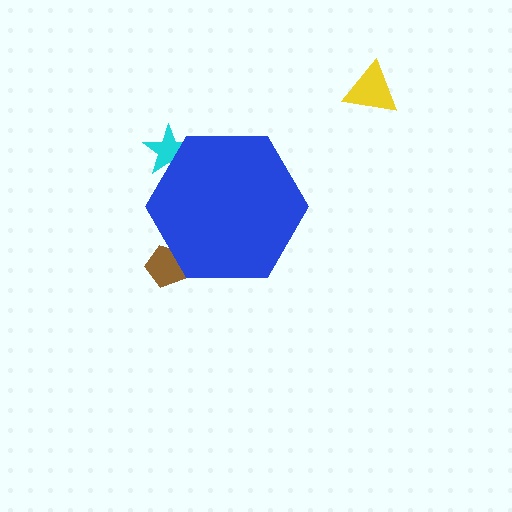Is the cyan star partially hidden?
Yes, the cyan star is partially hidden behind the blue hexagon.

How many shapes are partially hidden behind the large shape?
2 shapes are partially hidden.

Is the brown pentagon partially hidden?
Yes, the brown pentagon is partially hidden behind the blue hexagon.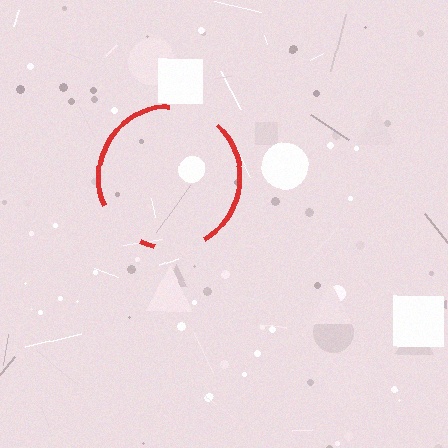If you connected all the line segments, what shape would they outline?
They would outline a circle.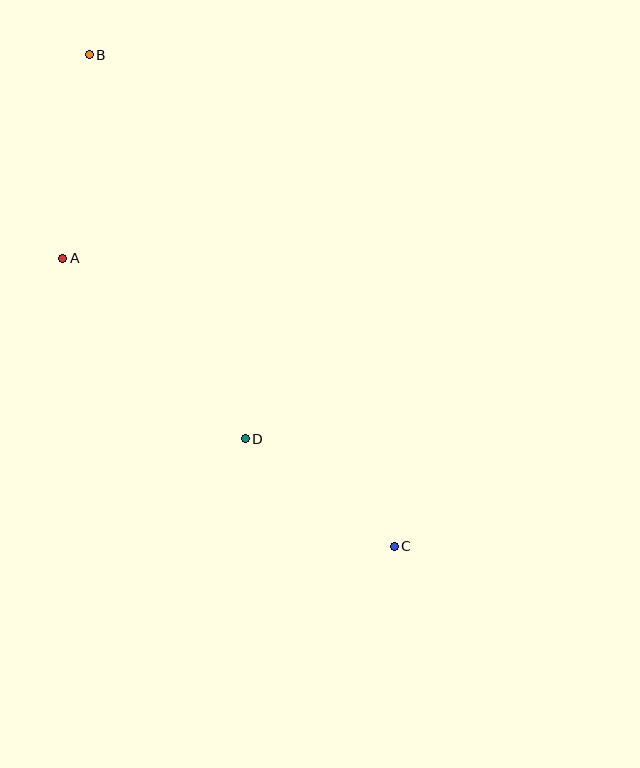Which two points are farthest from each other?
Points B and C are farthest from each other.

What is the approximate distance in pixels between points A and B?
The distance between A and B is approximately 205 pixels.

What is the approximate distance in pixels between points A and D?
The distance between A and D is approximately 257 pixels.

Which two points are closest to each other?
Points C and D are closest to each other.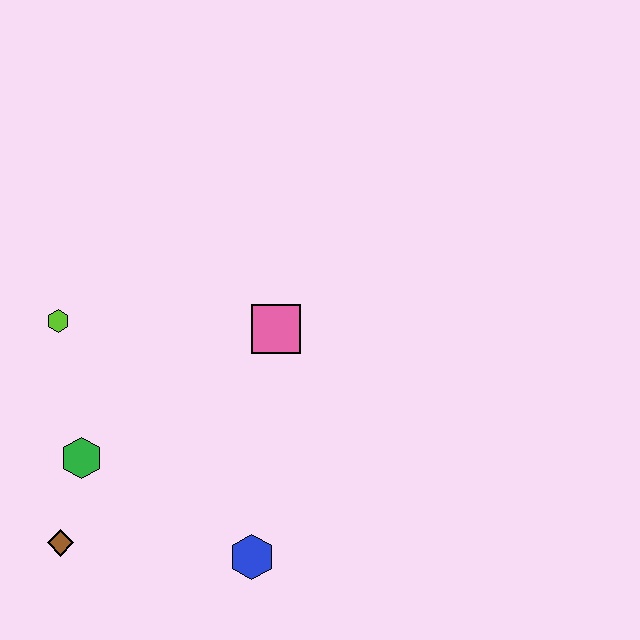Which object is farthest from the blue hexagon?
The lime hexagon is farthest from the blue hexagon.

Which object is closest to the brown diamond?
The green hexagon is closest to the brown diamond.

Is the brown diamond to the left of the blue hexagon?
Yes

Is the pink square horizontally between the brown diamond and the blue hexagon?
No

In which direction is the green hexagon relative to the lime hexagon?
The green hexagon is below the lime hexagon.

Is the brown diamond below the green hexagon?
Yes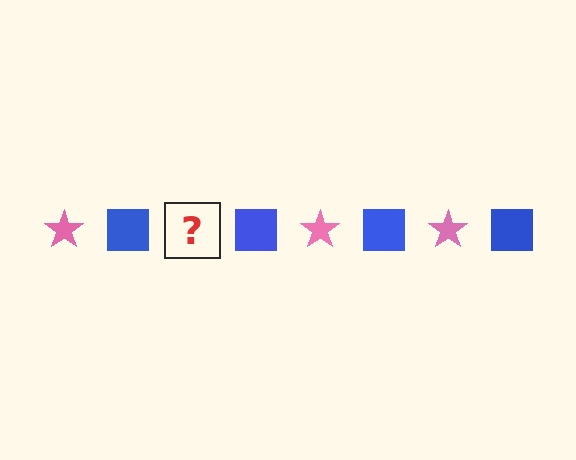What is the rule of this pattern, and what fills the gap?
The rule is that the pattern alternates between pink star and blue square. The gap should be filled with a pink star.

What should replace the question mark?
The question mark should be replaced with a pink star.